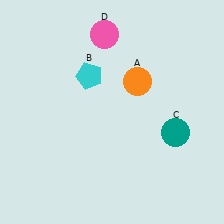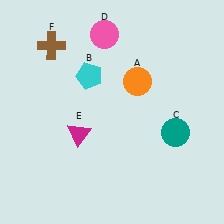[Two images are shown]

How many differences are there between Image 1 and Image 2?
There are 2 differences between the two images.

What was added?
A magenta triangle (E), a brown cross (F) were added in Image 2.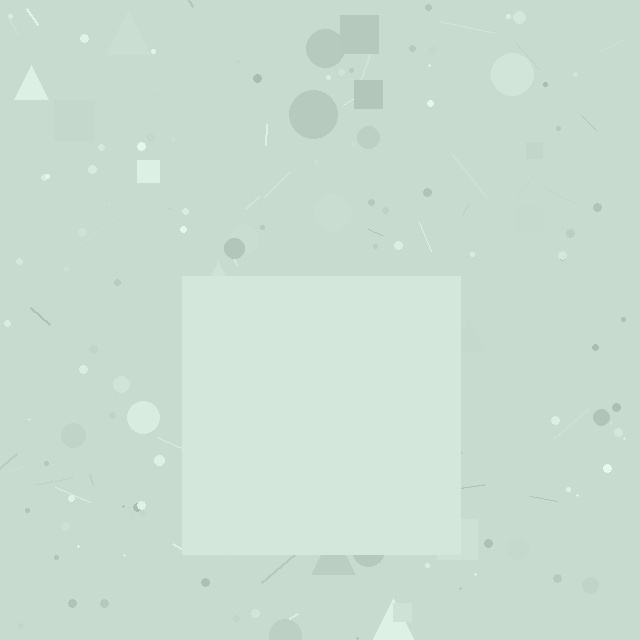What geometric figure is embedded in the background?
A square is embedded in the background.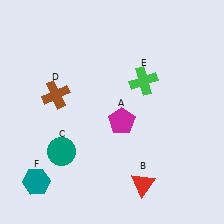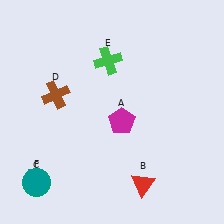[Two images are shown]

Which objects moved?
The objects that moved are: the teal circle (C), the green cross (E).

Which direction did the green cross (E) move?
The green cross (E) moved left.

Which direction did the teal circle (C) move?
The teal circle (C) moved down.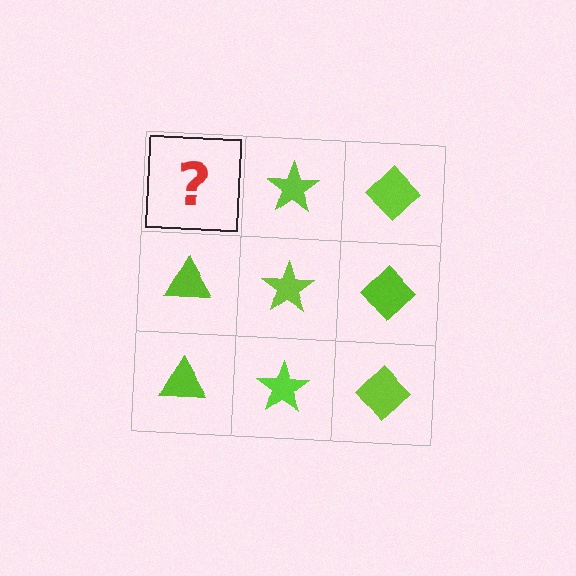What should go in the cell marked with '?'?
The missing cell should contain a lime triangle.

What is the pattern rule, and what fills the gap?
The rule is that each column has a consistent shape. The gap should be filled with a lime triangle.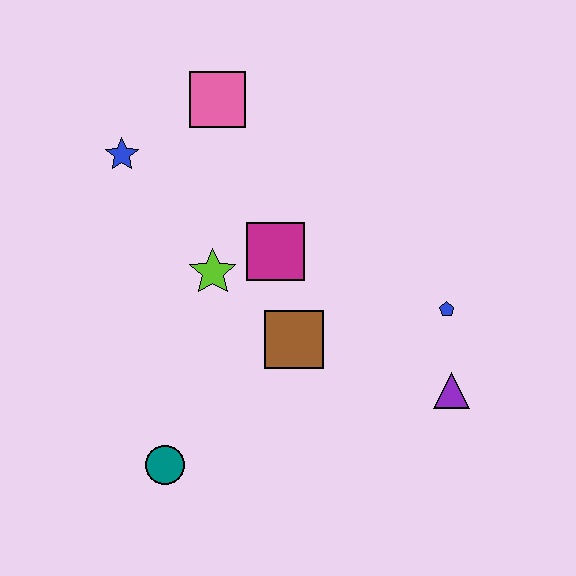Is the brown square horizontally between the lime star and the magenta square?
No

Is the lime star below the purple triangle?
No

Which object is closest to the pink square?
The blue star is closest to the pink square.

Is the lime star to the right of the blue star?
Yes